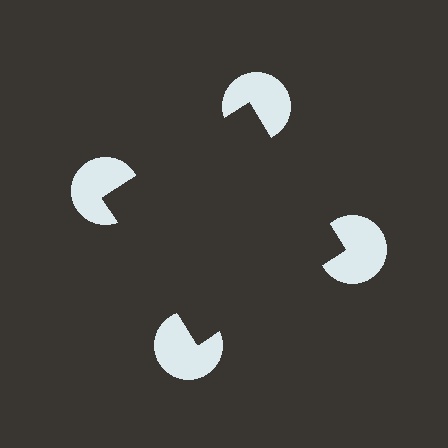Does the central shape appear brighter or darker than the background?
It typically appears slightly darker than the background, even though no actual brightness change is drawn.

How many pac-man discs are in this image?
There are 4 — one at each vertex of the illusory square.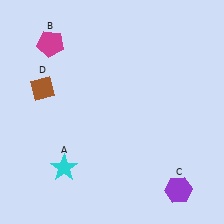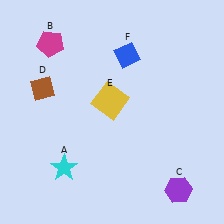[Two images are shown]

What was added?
A yellow square (E), a blue diamond (F) were added in Image 2.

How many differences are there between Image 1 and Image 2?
There are 2 differences between the two images.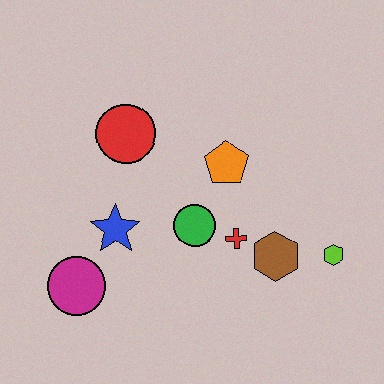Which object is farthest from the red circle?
The lime hexagon is farthest from the red circle.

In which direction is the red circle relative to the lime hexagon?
The red circle is to the left of the lime hexagon.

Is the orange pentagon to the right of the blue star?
Yes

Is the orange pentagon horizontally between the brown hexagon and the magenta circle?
Yes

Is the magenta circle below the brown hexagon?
Yes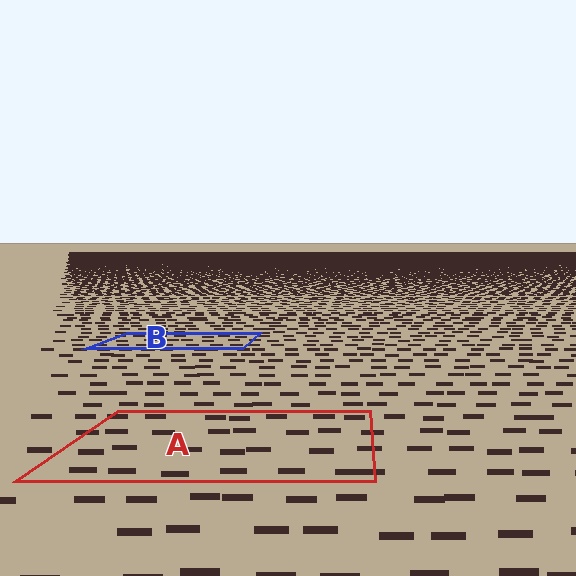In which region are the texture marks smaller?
The texture marks are smaller in region B, because it is farther away.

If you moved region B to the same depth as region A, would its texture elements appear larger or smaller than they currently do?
They would appear larger. At a closer depth, the same texture elements are projected at a bigger on-screen size.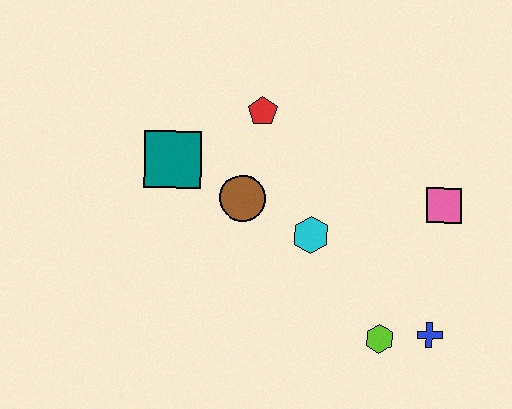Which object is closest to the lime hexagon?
The blue cross is closest to the lime hexagon.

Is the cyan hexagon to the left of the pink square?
Yes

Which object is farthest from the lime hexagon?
The teal square is farthest from the lime hexagon.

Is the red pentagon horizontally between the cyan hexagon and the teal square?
Yes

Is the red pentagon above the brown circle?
Yes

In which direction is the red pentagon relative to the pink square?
The red pentagon is to the left of the pink square.